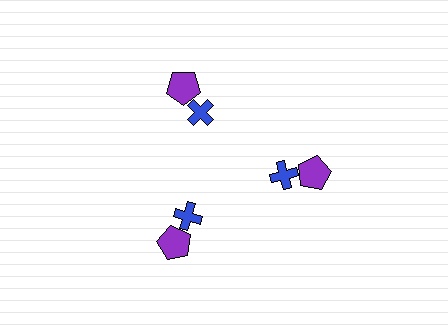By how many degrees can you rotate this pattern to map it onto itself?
The pattern maps onto itself every 120 degrees of rotation.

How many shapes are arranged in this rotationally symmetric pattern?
There are 6 shapes, arranged in 3 groups of 2.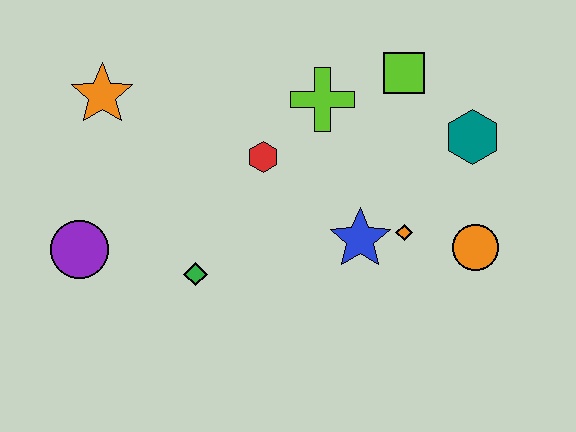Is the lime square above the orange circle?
Yes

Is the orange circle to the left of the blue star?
No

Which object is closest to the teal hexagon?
The lime square is closest to the teal hexagon.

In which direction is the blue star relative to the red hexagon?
The blue star is to the right of the red hexagon.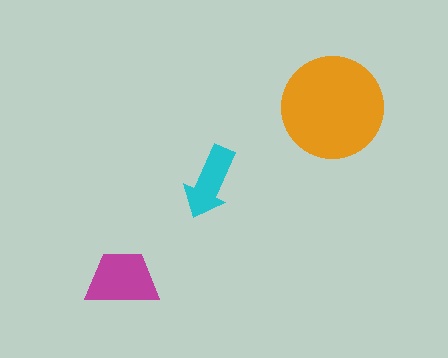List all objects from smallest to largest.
The cyan arrow, the magenta trapezoid, the orange circle.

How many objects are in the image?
There are 3 objects in the image.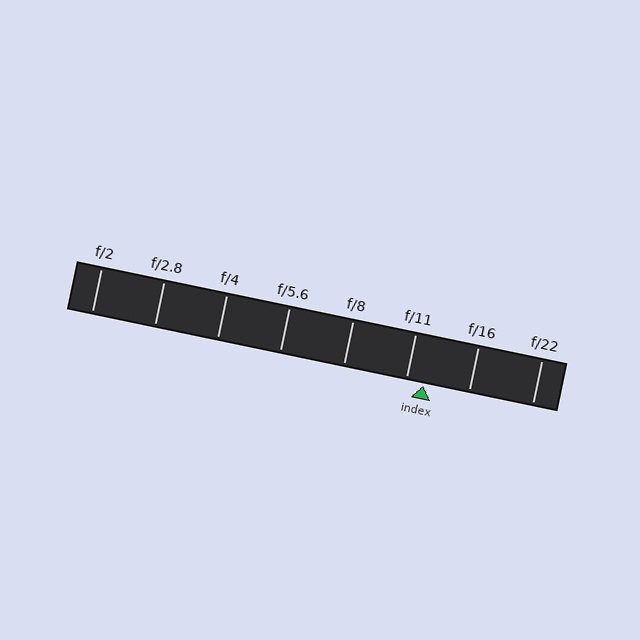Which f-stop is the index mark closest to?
The index mark is closest to f/11.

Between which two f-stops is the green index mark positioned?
The index mark is between f/11 and f/16.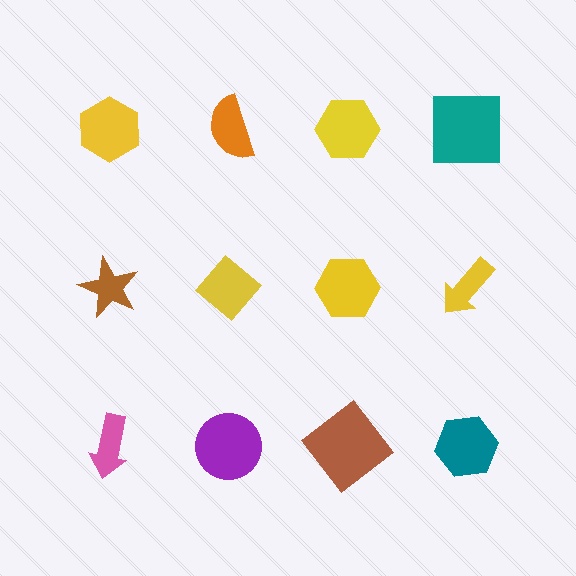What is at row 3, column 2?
A purple circle.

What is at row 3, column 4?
A teal hexagon.